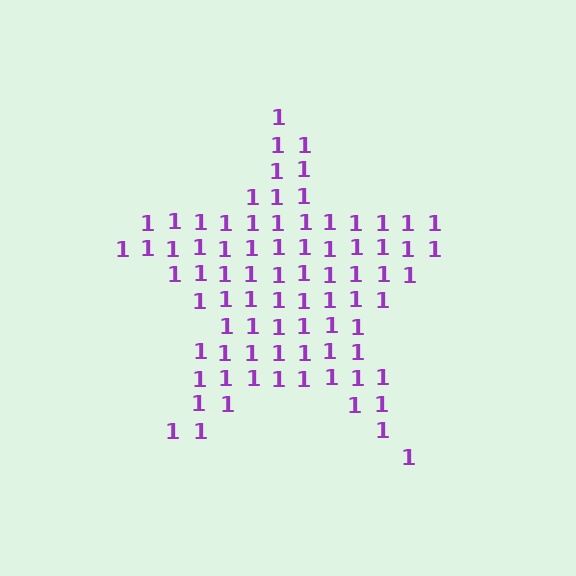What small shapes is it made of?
It is made of small digit 1's.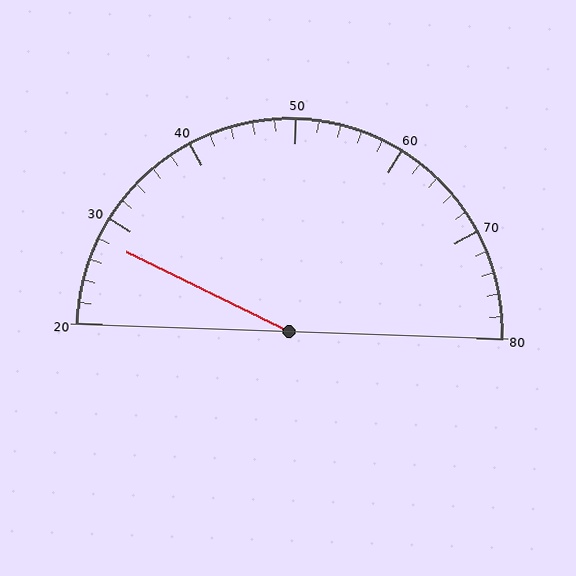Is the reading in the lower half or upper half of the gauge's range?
The reading is in the lower half of the range (20 to 80).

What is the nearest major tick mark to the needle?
The nearest major tick mark is 30.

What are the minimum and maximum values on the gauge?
The gauge ranges from 20 to 80.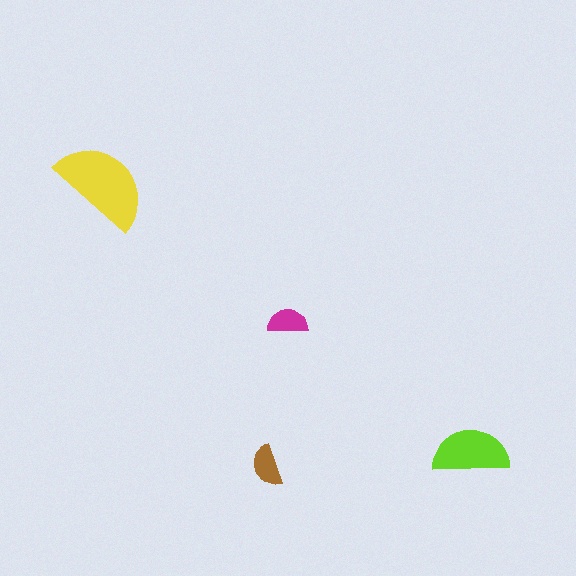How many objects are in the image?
There are 4 objects in the image.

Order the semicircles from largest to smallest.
the yellow one, the lime one, the brown one, the magenta one.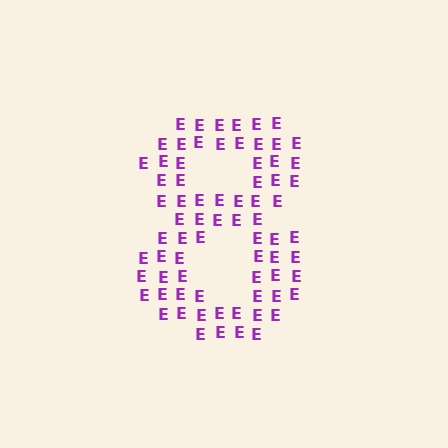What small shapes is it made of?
It is made of small letter E's.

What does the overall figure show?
The overall figure shows the digit 8.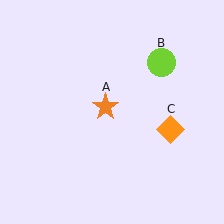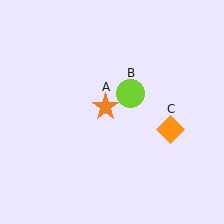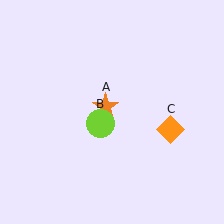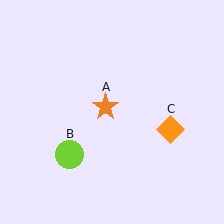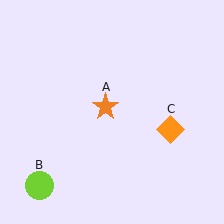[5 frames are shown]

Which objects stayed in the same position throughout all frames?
Orange star (object A) and orange diamond (object C) remained stationary.